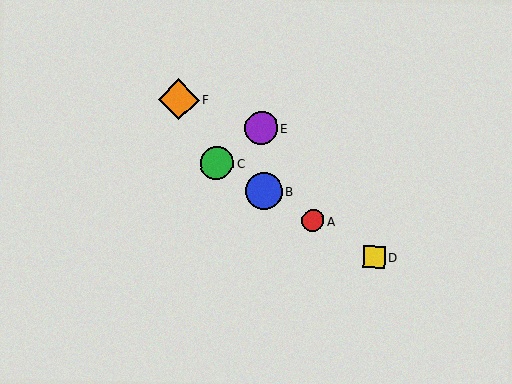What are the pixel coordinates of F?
Object F is at (179, 100).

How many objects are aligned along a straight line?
4 objects (A, B, C, D) are aligned along a straight line.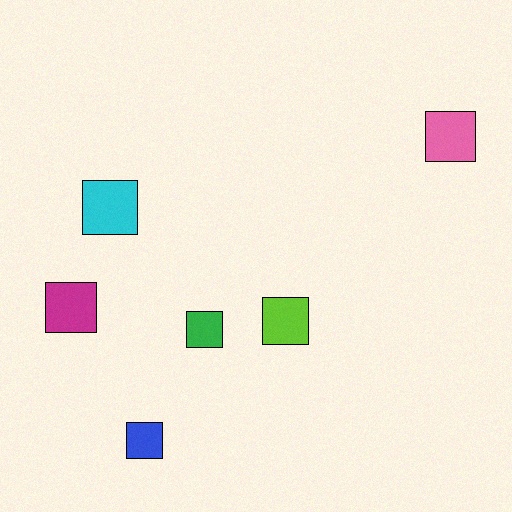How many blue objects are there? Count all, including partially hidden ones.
There is 1 blue object.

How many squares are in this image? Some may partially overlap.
There are 6 squares.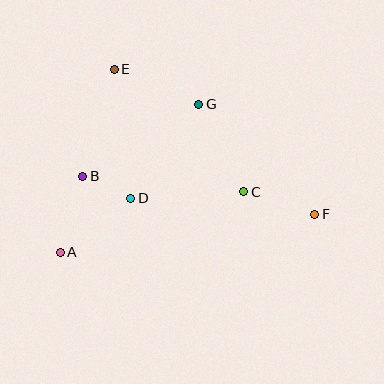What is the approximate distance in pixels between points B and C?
The distance between B and C is approximately 162 pixels.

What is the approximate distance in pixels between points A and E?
The distance between A and E is approximately 191 pixels.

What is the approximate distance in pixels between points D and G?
The distance between D and G is approximately 116 pixels.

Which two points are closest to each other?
Points B and D are closest to each other.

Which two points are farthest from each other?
Points A and F are farthest from each other.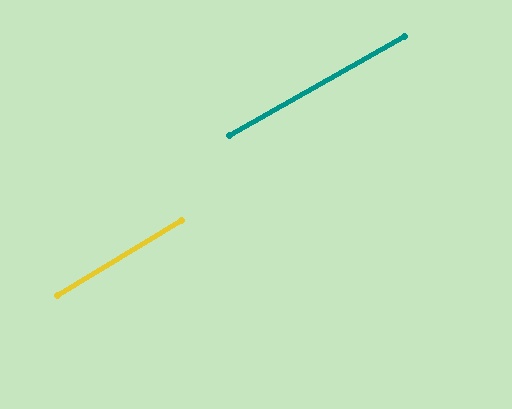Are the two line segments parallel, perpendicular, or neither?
Parallel — their directions differ by only 1.6°.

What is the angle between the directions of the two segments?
Approximately 2 degrees.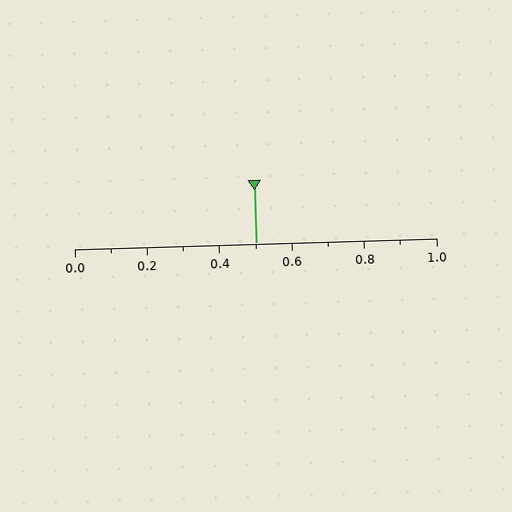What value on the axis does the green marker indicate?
The marker indicates approximately 0.5.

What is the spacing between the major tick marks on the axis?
The major ticks are spaced 0.2 apart.